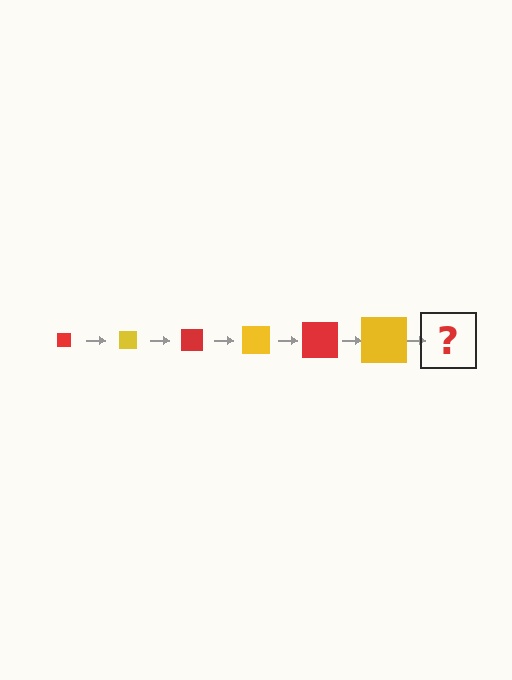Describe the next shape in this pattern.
It should be a red square, larger than the previous one.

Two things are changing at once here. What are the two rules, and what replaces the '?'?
The two rules are that the square grows larger each step and the color cycles through red and yellow. The '?' should be a red square, larger than the previous one.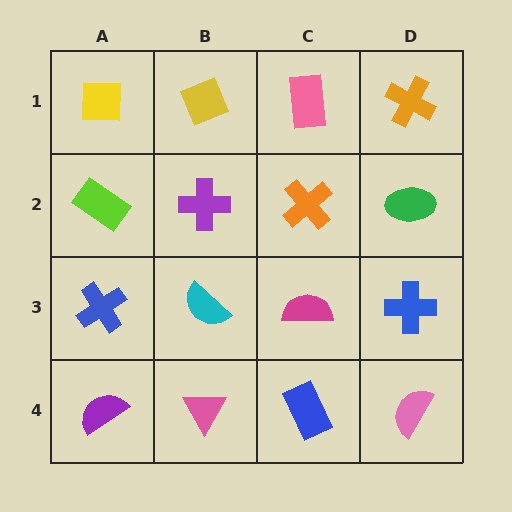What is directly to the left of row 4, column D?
A blue rectangle.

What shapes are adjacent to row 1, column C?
An orange cross (row 2, column C), a yellow diamond (row 1, column B), an orange cross (row 1, column D).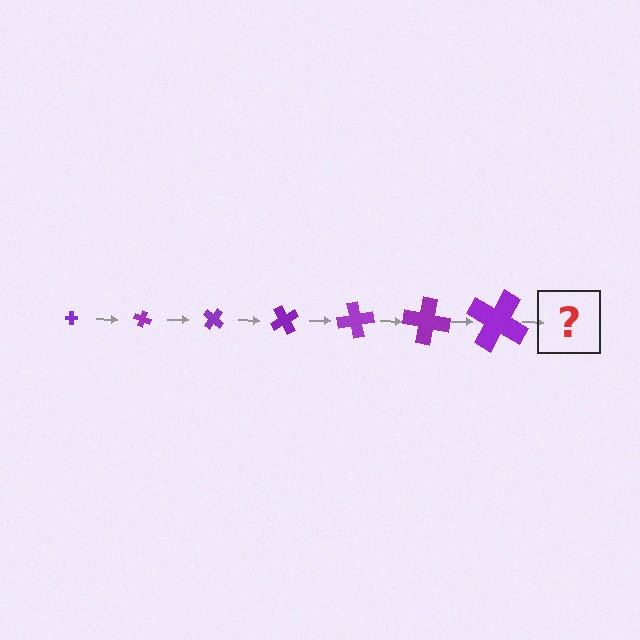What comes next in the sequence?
The next element should be a cross, larger than the previous one and rotated 140 degrees from the start.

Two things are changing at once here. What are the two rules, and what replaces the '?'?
The two rules are that the cross grows larger each step and it rotates 20 degrees each step. The '?' should be a cross, larger than the previous one and rotated 140 degrees from the start.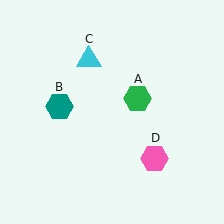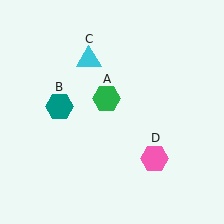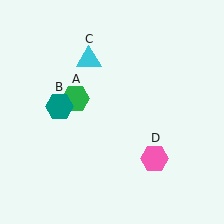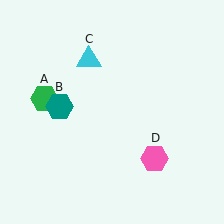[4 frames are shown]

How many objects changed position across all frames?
1 object changed position: green hexagon (object A).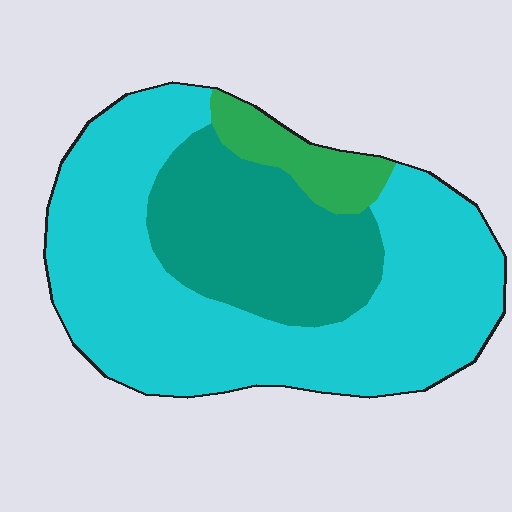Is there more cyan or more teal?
Cyan.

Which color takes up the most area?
Cyan, at roughly 65%.